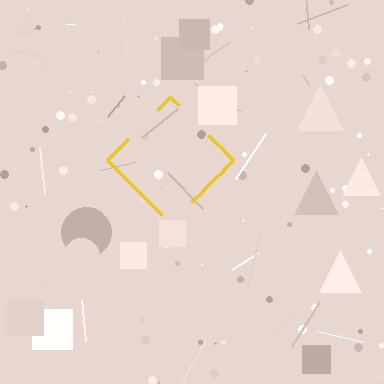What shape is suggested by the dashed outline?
The dashed outline suggests a diamond.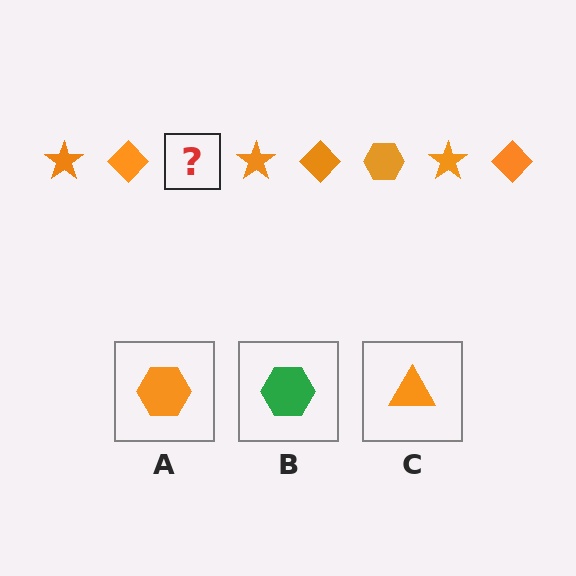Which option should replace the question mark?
Option A.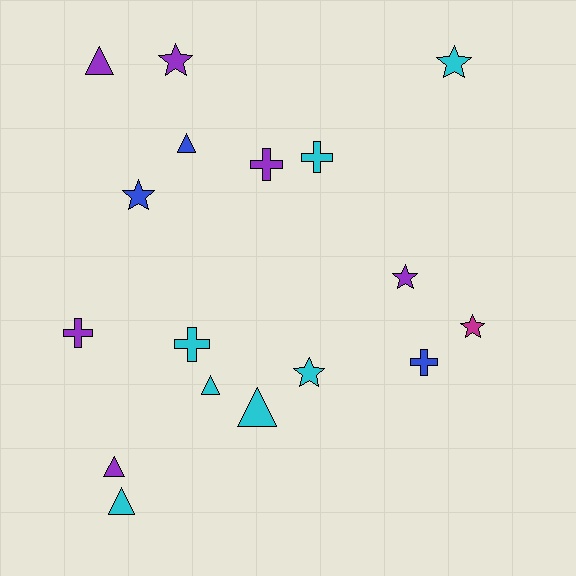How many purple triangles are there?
There are 2 purple triangles.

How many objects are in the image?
There are 17 objects.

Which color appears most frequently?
Cyan, with 7 objects.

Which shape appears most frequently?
Triangle, with 6 objects.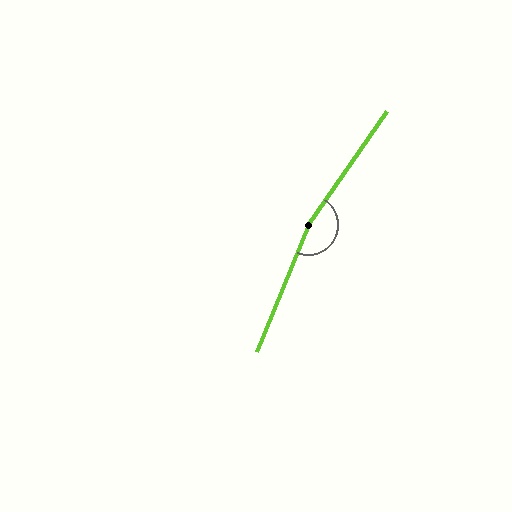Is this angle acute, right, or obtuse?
It is obtuse.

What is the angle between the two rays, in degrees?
Approximately 168 degrees.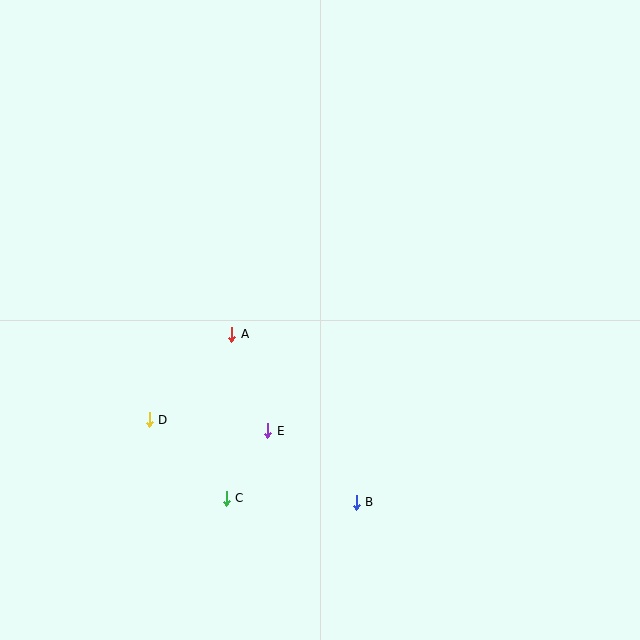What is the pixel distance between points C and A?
The distance between C and A is 164 pixels.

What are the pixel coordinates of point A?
Point A is at (232, 334).